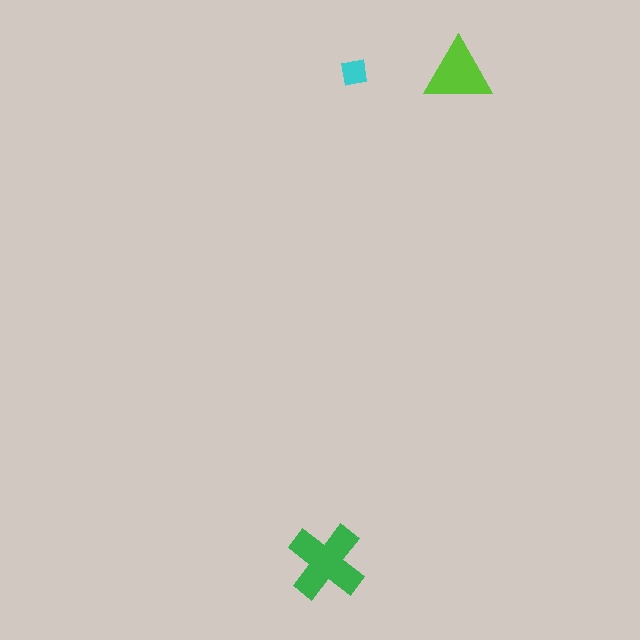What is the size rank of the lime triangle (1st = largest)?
2nd.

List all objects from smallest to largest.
The cyan square, the lime triangle, the green cross.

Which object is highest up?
The cyan square is topmost.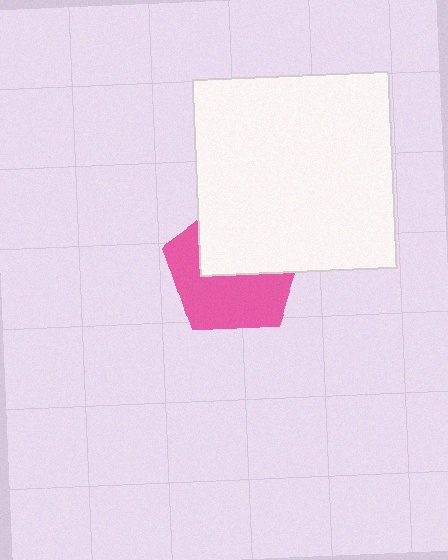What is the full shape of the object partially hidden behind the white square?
The partially hidden object is a pink pentagon.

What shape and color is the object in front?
The object in front is a white square.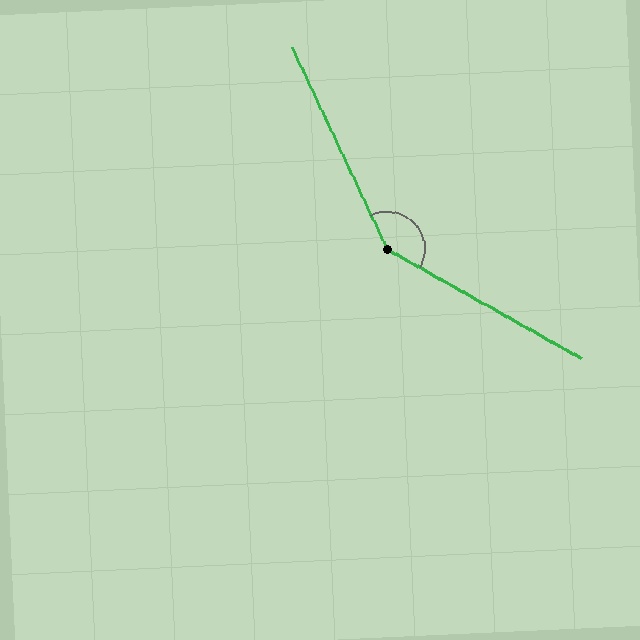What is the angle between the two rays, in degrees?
Approximately 145 degrees.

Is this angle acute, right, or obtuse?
It is obtuse.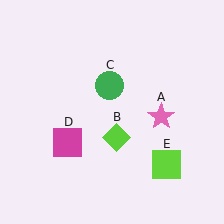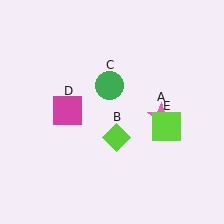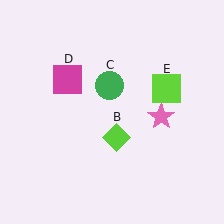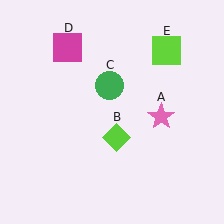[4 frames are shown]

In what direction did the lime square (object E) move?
The lime square (object E) moved up.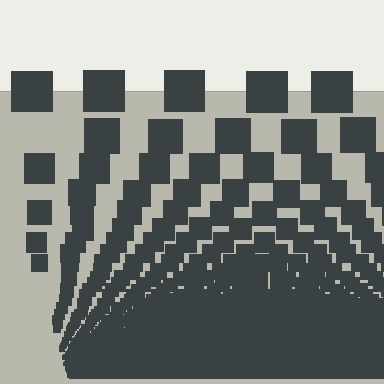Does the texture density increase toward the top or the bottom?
Density increases toward the bottom.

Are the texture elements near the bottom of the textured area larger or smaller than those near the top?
Smaller. The gradient is inverted — elements near the bottom are smaller and denser.